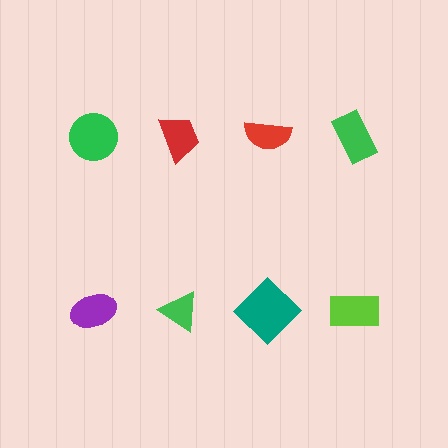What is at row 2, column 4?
A lime rectangle.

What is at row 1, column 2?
A red trapezoid.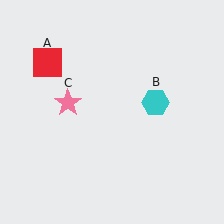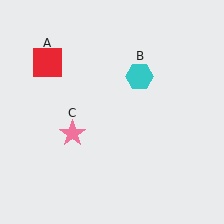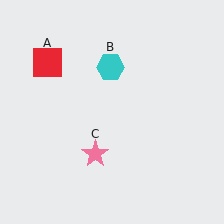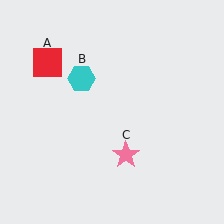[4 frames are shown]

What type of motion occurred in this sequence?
The cyan hexagon (object B), pink star (object C) rotated counterclockwise around the center of the scene.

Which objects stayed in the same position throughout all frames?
Red square (object A) remained stationary.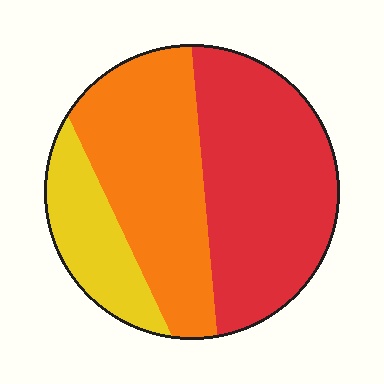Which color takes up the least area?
Yellow, at roughly 15%.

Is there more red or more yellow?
Red.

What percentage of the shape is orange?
Orange takes up about three eighths (3/8) of the shape.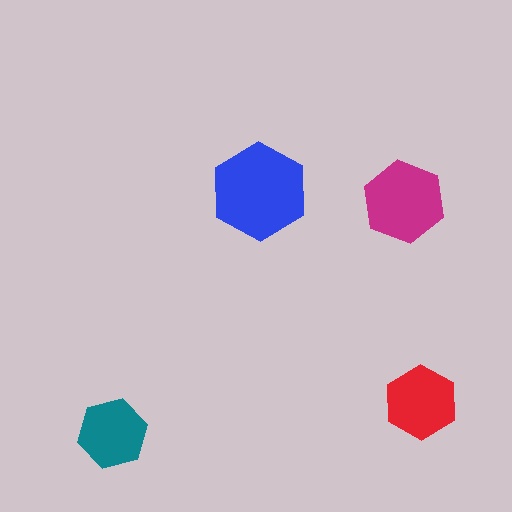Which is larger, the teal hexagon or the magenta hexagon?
The magenta one.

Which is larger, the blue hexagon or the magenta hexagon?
The blue one.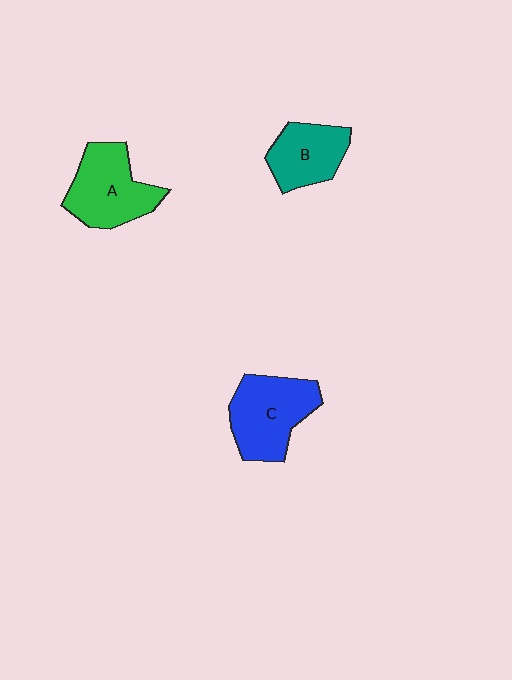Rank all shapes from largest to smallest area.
From largest to smallest: C (blue), A (green), B (teal).